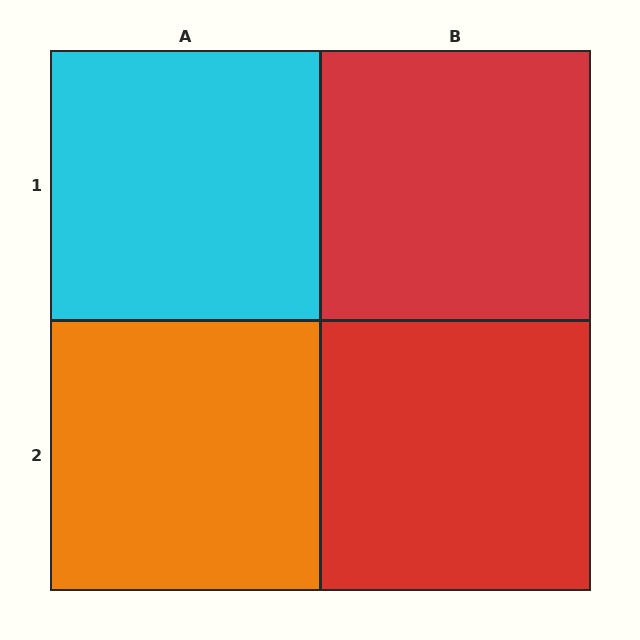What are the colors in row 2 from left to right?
Orange, red.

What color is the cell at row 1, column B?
Red.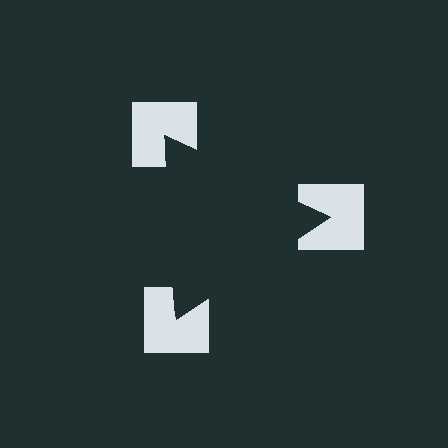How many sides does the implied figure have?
3 sides.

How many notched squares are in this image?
There are 3 — one at each vertex of the illusory triangle.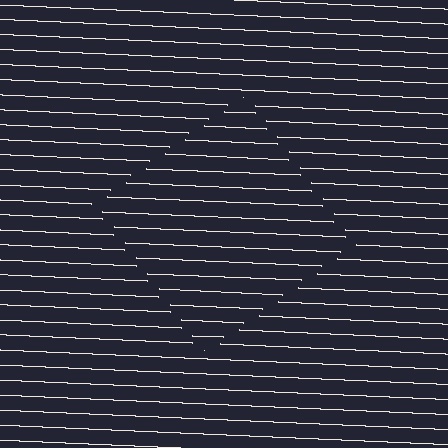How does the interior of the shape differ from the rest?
The interior of the shape contains the same grating, shifted by half a period — the contour is defined by the phase discontinuity where line-ends from the inner and outer gratings abut.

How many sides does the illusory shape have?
4 sides — the line-ends trace a square.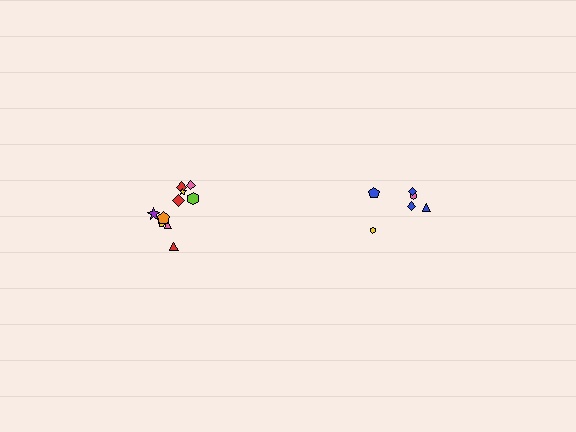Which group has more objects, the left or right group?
The left group.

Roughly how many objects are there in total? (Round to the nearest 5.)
Roughly 15 objects in total.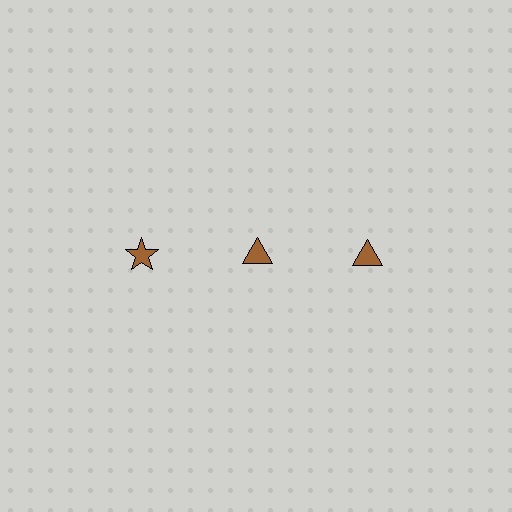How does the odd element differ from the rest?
It has a different shape: star instead of triangle.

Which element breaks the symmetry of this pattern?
The brown star in the top row, leftmost column breaks the symmetry. All other shapes are brown triangles.